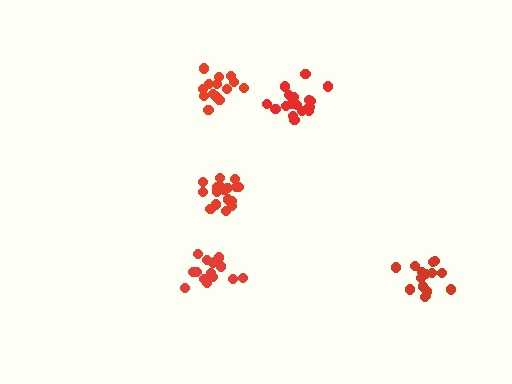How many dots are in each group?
Group 1: 16 dots, Group 2: 15 dots, Group 3: 17 dots, Group 4: 17 dots, Group 5: 14 dots (79 total).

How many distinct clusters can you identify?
There are 5 distinct clusters.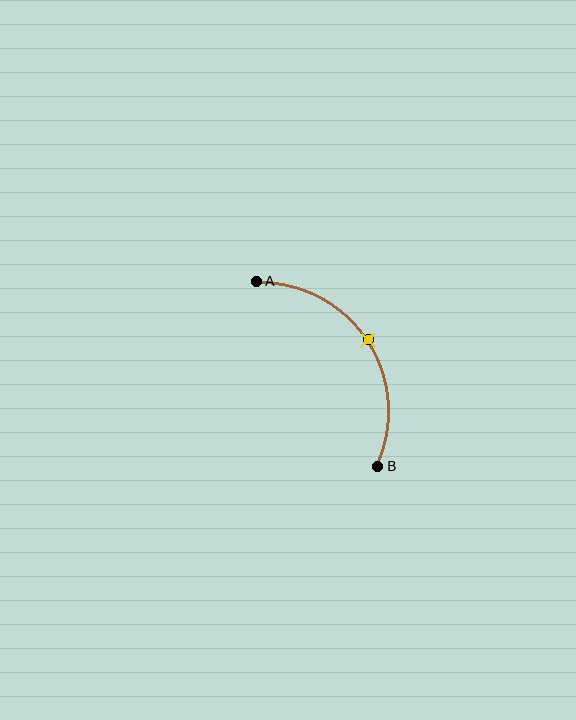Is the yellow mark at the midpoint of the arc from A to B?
Yes. The yellow mark lies on the arc at equal arc-length from both A and B — it is the arc midpoint.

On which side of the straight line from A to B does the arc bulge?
The arc bulges to the right of the straight line connecting A and B.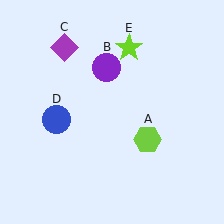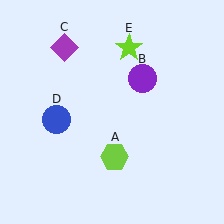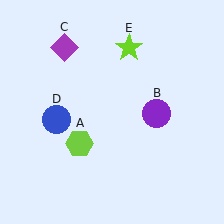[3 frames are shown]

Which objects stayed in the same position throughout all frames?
Purple diamond (object C) and blue circle (object D) and lime star (object E) remained stationary.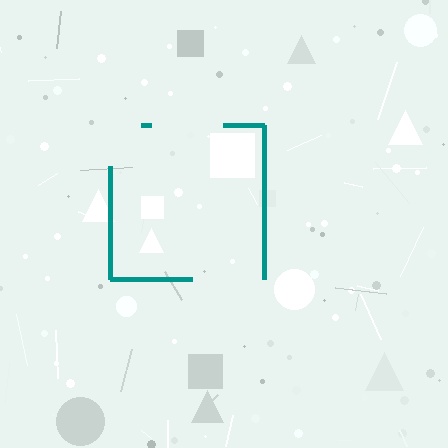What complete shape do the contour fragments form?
The contour fragments form a square.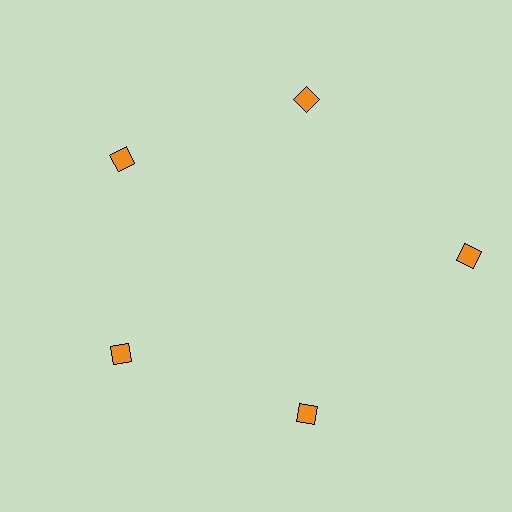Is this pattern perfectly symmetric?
No. The 5 orange diamonds are arranged in a ring, but one element near the 3 o'clock position is pushed outward from the center, breaking the 5-fold rotational symmetry.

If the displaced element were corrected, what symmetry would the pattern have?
It would have 5-fold rotational symmetry — the pattern would map onto itself every 72 degrees.